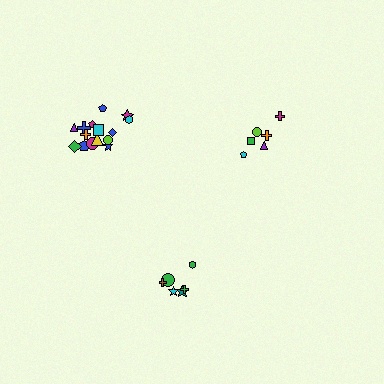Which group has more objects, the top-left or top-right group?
The top-left group.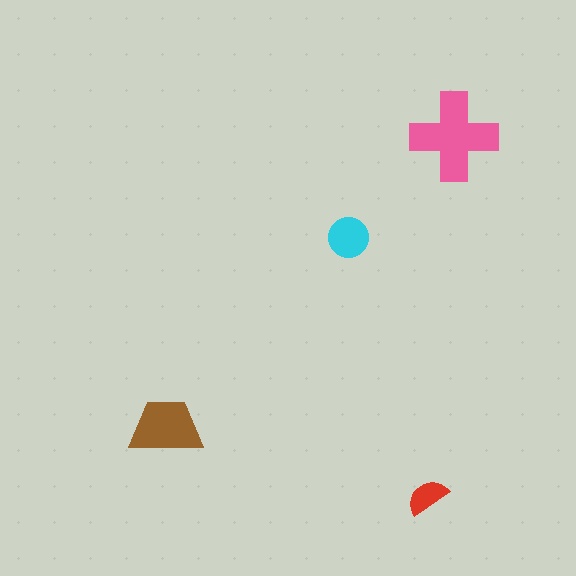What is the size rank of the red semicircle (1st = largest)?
4th.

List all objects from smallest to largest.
The red semicircle, the cyan circle, the brown trapezoid, the pink cross.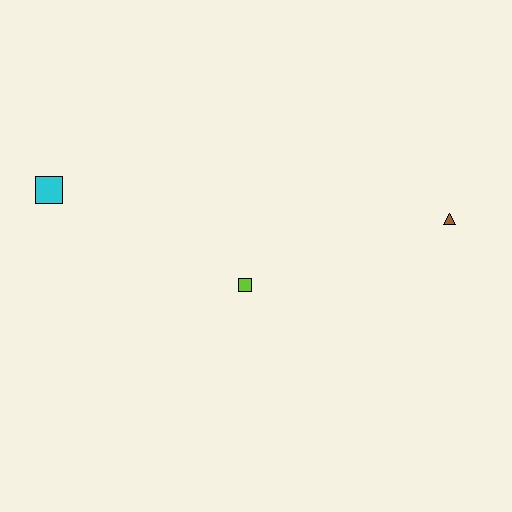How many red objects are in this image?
There are no red objects.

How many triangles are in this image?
There is 1 triangle.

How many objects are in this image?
There are 3 objects.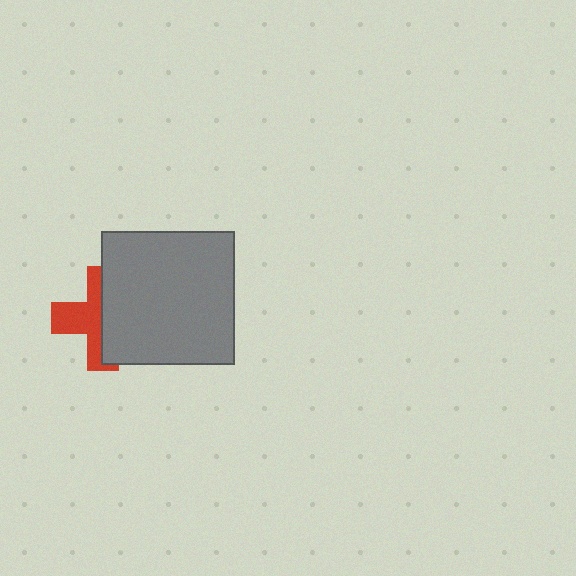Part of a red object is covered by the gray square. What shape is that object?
It is a cross.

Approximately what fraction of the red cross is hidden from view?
Roughly 52% of the red cross is hidden behind the gray square.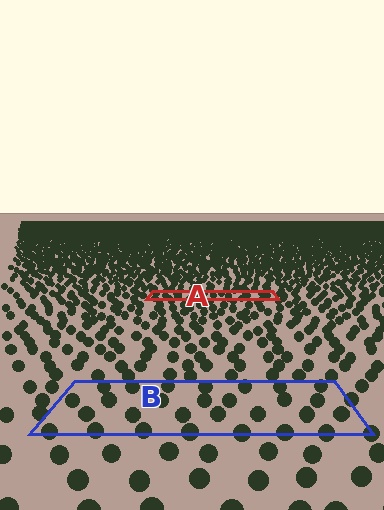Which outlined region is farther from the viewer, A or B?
Region A is farther from the viewer — the texture elements inside it appear smaller and more densely packed.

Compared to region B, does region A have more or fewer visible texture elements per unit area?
Region A has more texture elements per unit area — they are packed more densely because it is farther away.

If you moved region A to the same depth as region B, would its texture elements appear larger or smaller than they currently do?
They would appear larger. At a closer depth, the same texture elements are projected at a bigger on-screen size.